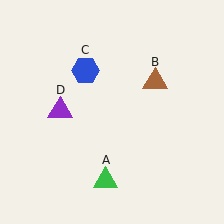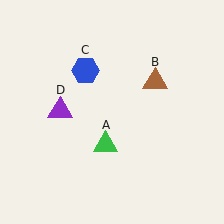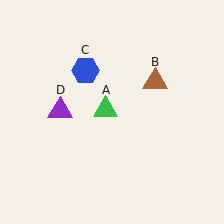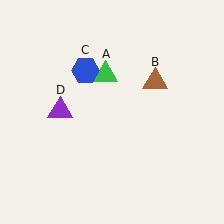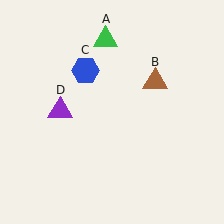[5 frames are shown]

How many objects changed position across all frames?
1 object changed position: green triangle (object A).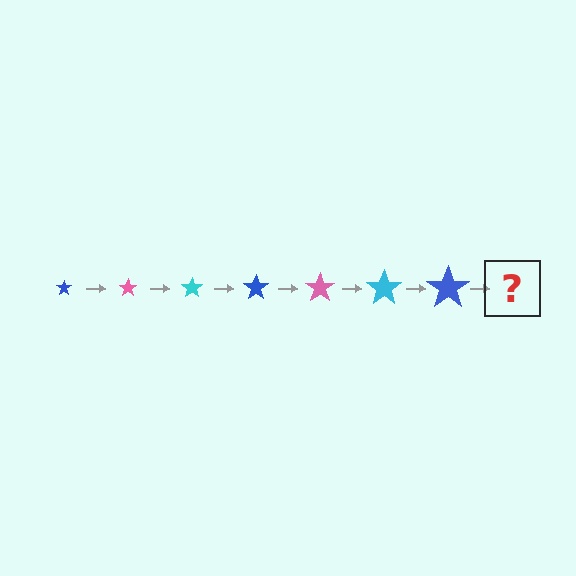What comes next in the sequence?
The next element should be a pink star, larger than the previous one.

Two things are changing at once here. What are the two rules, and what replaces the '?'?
The two rules are that the star grows larger each step and the color cycles through blue, pink, and cyan. The '?' should be a pink star, larger than the previous one.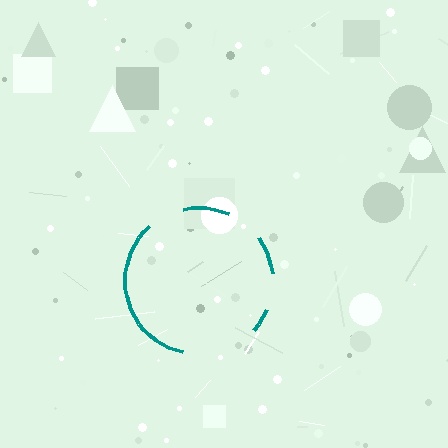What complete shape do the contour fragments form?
The contour fragments form a circle.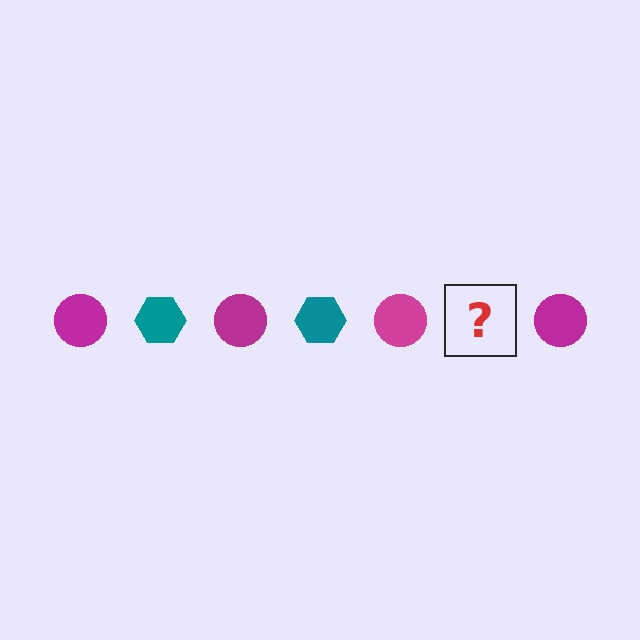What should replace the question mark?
The question mark should be replaced with a teal hexagon.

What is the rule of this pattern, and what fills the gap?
The rule is that the pattern alternates between magenta circle and teal hexagon. The gap should be filled with a teal hexagon.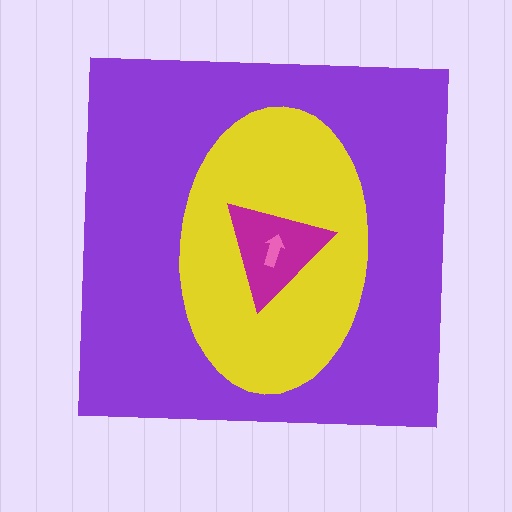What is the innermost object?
The pink arrow.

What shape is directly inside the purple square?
The yellow ellipse.